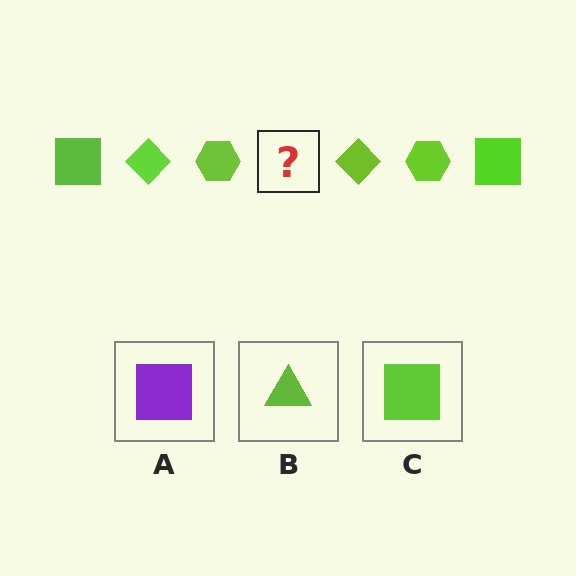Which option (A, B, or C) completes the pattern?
C.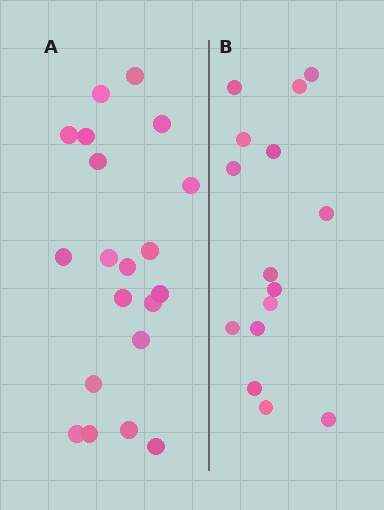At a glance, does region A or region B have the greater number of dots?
Region A (the left region) has more dots.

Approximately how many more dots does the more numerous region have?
Region A has about 5 more dots than region B.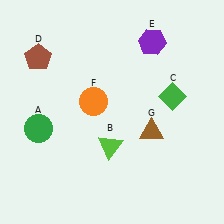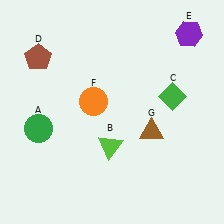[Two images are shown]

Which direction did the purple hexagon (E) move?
The purple hexagon (E) moved right.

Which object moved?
The purple hexagon (E) moved right.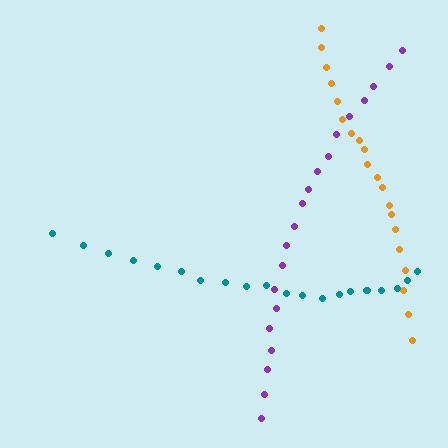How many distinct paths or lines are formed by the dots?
There are 3 distinct paths.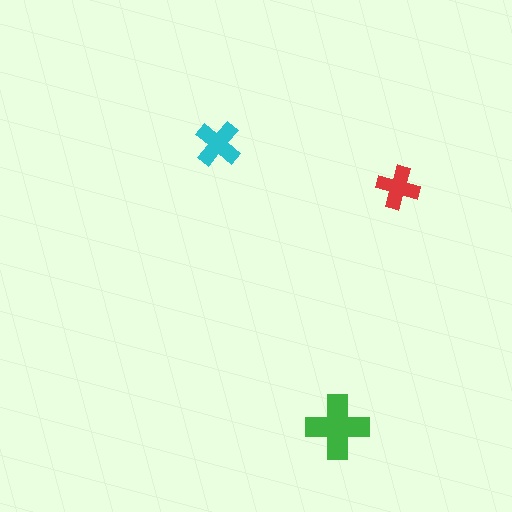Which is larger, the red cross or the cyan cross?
The cyan one.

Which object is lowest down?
The green cross is bottommost.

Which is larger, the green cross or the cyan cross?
The green one.